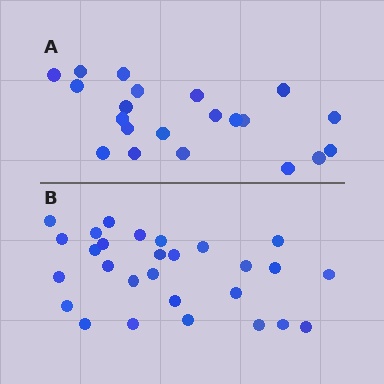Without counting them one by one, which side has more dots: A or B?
Region B (the bottom region) has more dots.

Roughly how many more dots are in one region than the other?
Region B has roughly 8 or so more dots than region A.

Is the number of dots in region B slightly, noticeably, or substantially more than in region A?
Region B has noticeably more, but not dramatically so. The ratio is roughly 1.3 to 1.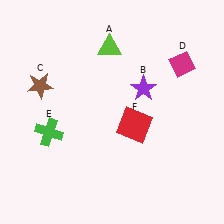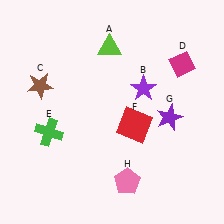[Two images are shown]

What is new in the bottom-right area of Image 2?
A purple star (G) was added in the bottom-right area of Image 2.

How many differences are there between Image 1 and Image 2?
There are 2 differences between the two images.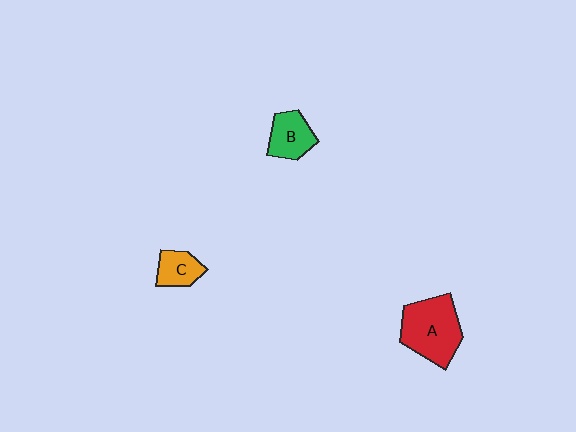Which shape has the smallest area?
Shape C (orange).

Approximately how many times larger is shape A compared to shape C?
Approximately 2.3 times.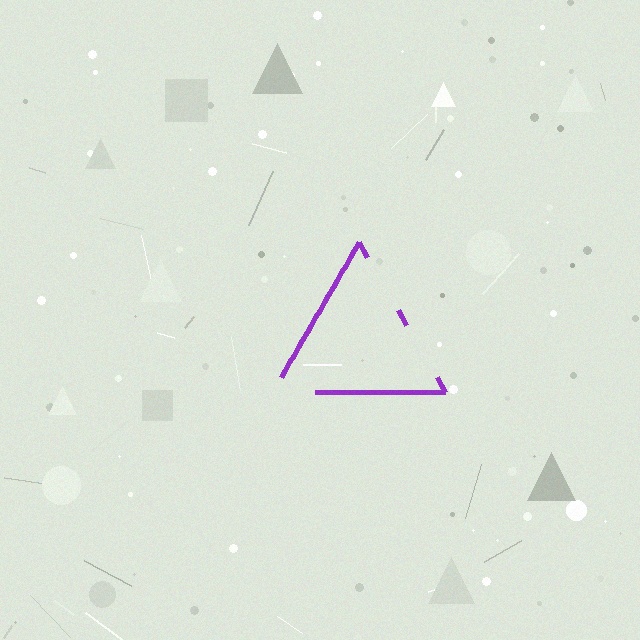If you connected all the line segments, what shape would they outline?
They would outline a triangle.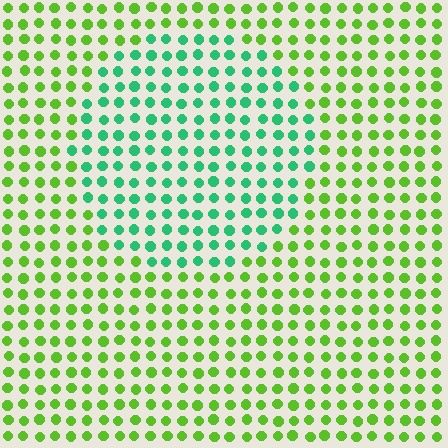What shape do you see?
I see a circle.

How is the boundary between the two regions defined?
The boundary is defined purely by a slight shift in hue (about 48 degrees). Spacing, size, and orientation are identical on both sides.